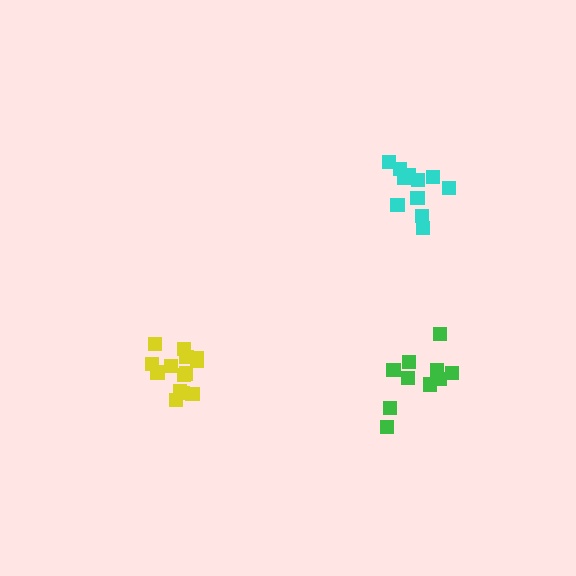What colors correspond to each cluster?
The clusters are colored: yellow, cyan, green.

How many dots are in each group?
Group 1: 14 dots, Group 2: 11 dots, Group 3: 10 dots (35 total).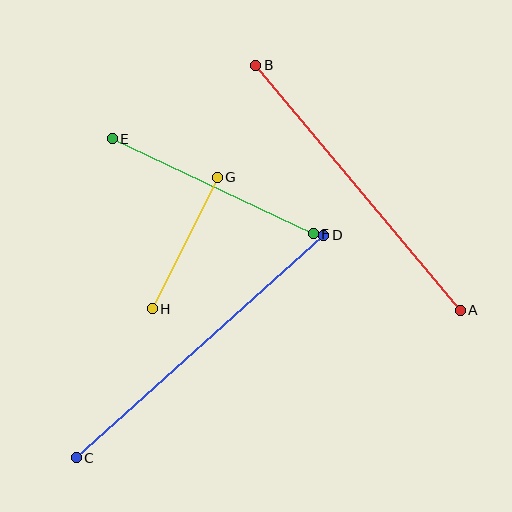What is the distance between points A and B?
The distance is approximately 319 pixels.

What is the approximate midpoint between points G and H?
The midpoint is at approximately (185, 243) pixels.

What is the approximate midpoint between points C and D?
The midpoint is at approximately (200, 346) pixels.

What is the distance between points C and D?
The distance is approximately 333 pixels.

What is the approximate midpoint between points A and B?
The midpoint is at approximately (358, 188) pixels.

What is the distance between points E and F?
The distance is approximately 222 pixels.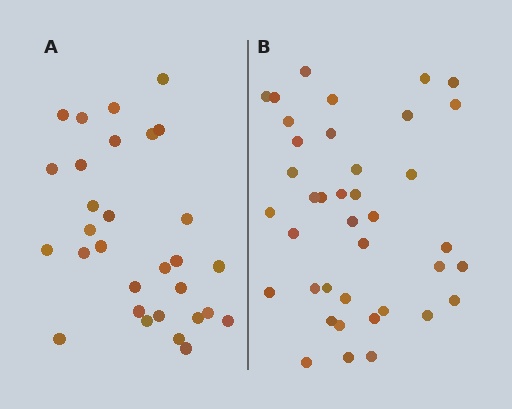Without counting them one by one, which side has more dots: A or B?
Region B (the right region) has more dots.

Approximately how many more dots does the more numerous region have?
Region B has roughly 8 or so more dots than region A.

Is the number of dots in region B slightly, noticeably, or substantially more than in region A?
Region B has noticeably more, but not dramatically so. The ratio is roughly 1.3 to 1.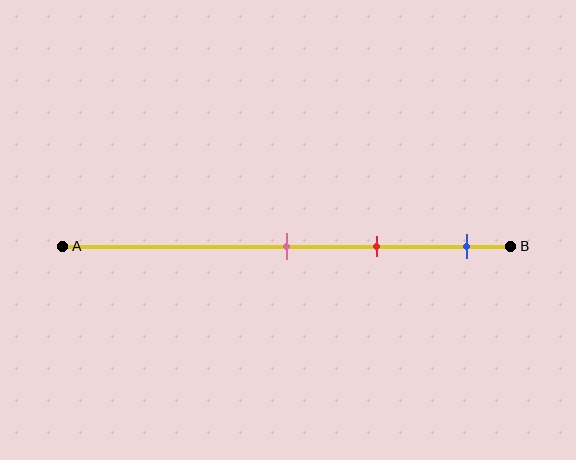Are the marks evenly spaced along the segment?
Yes, the marks are approximately evenly spaced.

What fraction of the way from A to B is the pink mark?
The pink mark is approximately 50% (0.5) of the way from A to B.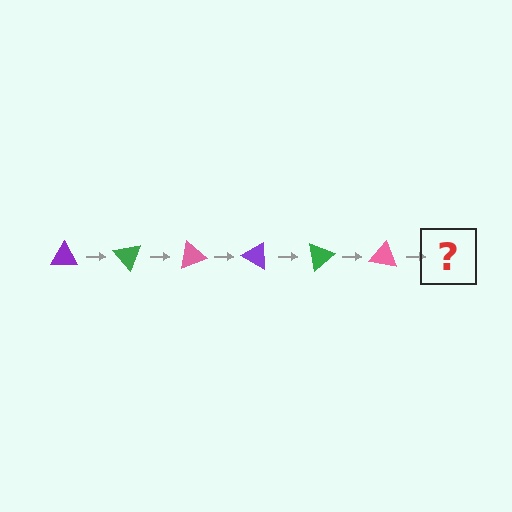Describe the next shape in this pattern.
It should be a purple triangle, rotated 300 degrees from the start.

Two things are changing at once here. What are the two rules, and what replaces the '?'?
The two rules are that it rotates 50 degrees each step and the color cycles through purple, green, and pink. The '?' should be a purple triangle, rotated 300 degrees from the start.